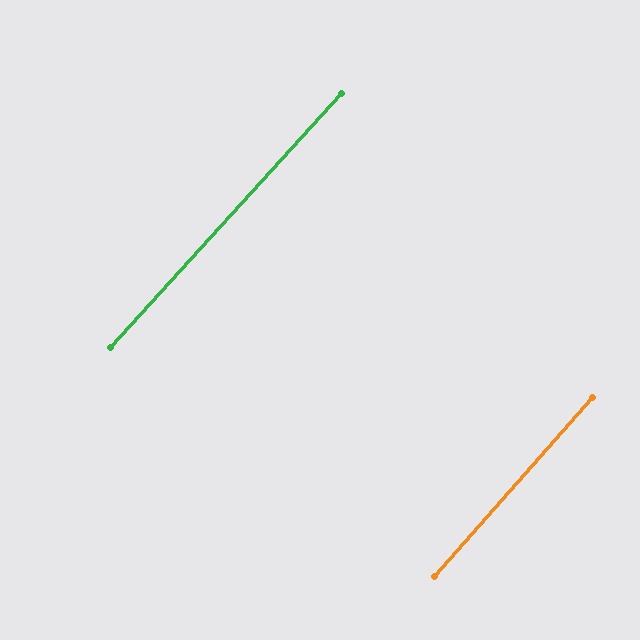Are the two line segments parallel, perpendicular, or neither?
Parallel — their directions differ by only 0.8°.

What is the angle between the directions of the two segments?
Approximately 1 degree.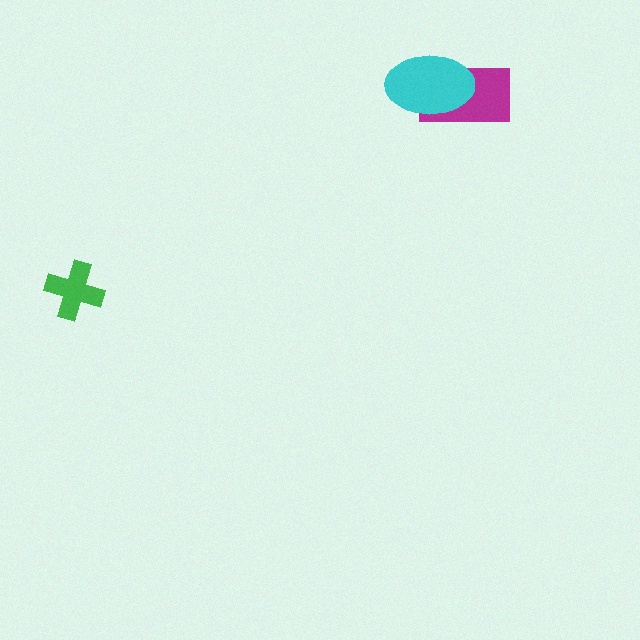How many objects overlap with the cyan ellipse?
1 object overlaps with the cyan ellipse.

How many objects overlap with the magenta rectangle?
1 object overlaps with the magenta rectangle.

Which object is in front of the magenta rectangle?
The cyan ellipse is in front of the magenta rectangle.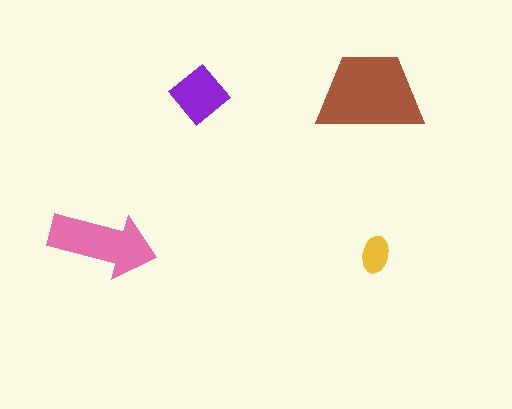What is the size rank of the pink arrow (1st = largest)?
2nd.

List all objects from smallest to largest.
The yellow ellipse, the purple diamond, the pink arrow, the brown trapezoid.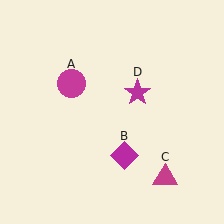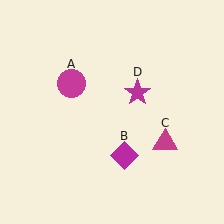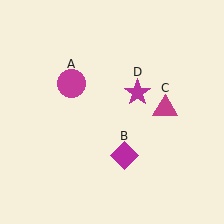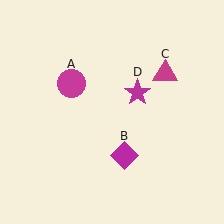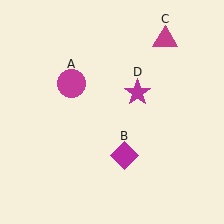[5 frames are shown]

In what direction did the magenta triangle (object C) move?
The magenta triangle (object C) moved up.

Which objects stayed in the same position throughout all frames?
Magenta circle (object A) and magenta diamond (object B) and magenta star (object D) remained stationary.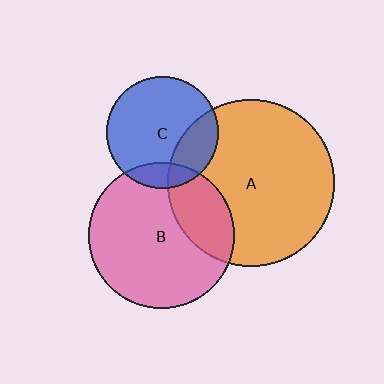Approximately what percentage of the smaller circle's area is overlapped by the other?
Approximately 15%.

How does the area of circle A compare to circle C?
Approximately 2.2 times.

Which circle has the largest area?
Circle A (orange).